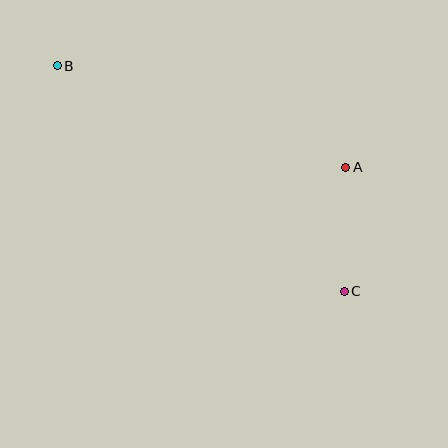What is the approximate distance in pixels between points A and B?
The distance between A and B is approximately 306 pixels.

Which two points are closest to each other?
Points A and C are closest to each other.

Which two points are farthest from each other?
Points B and C are farthest from each other.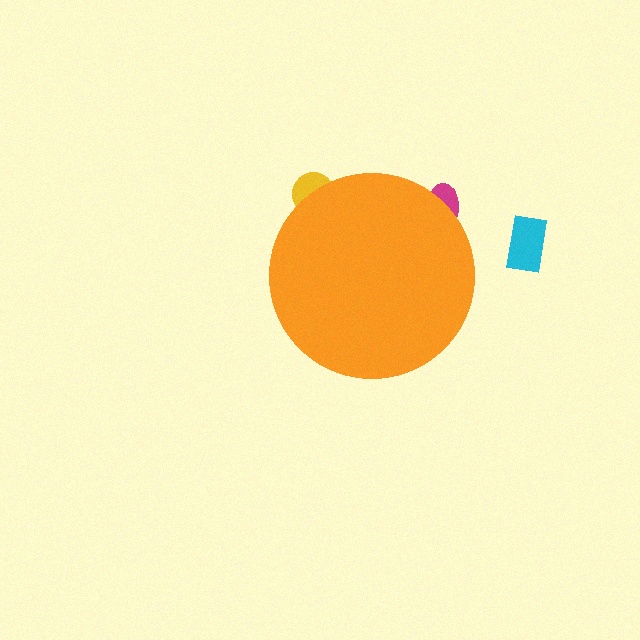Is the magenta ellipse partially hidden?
Yes, the magenta ellipse is partially hidden behind the orange circle.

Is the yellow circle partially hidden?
Yes, the yellow circle is partially hidden behind the orange circle.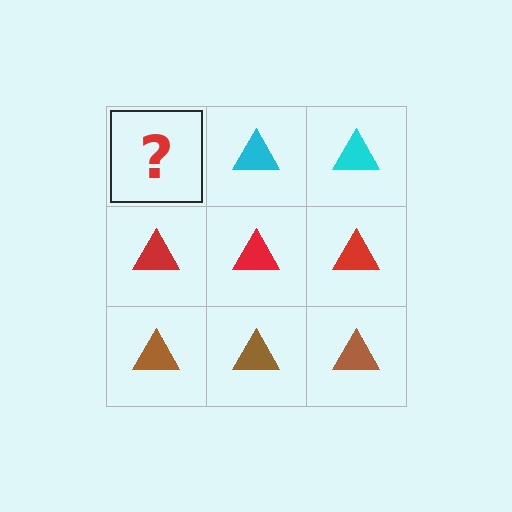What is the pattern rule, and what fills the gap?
The rule is that each row has a consistent color. The gap should be filled with a cyan triangle.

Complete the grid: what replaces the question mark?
The question mark should be replaced with a cyan triangle.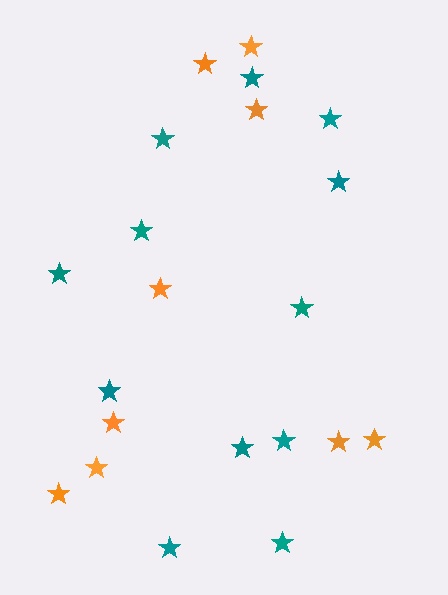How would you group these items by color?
There are 2 groups: one group of orange stars (9) and one group of teal stars (12).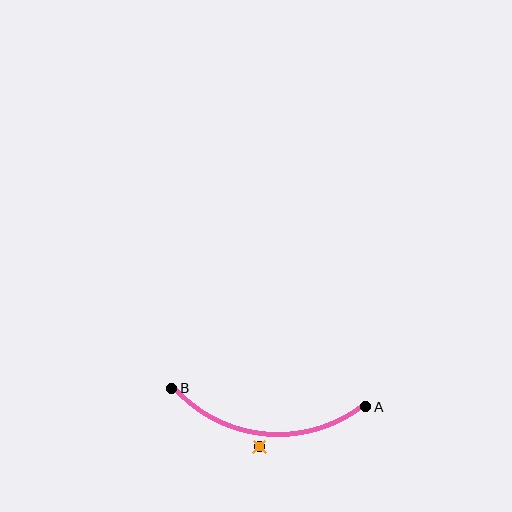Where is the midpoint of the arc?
The arc midpoint is the point on the curve farthest from the straight line joining A and B. It sits below that line.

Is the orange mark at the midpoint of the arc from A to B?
No — the orange mark does not lie on the arc at all. It sits slightly outside the curve.